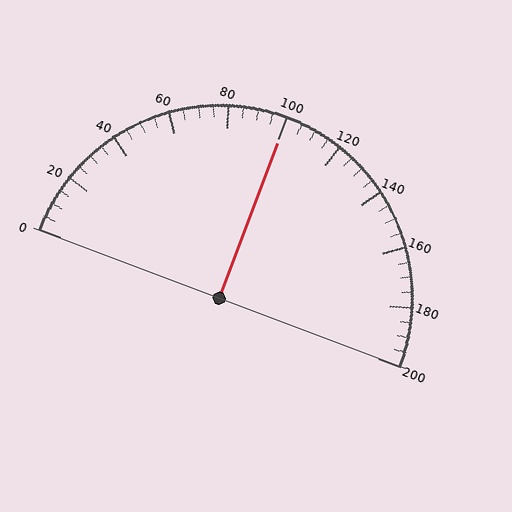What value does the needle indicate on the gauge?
The needle indicates approximately 100.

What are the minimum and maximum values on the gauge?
The gauge ranges from 0 to 200.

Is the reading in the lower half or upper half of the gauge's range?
The reading is in the upper half of the range (0 to 200).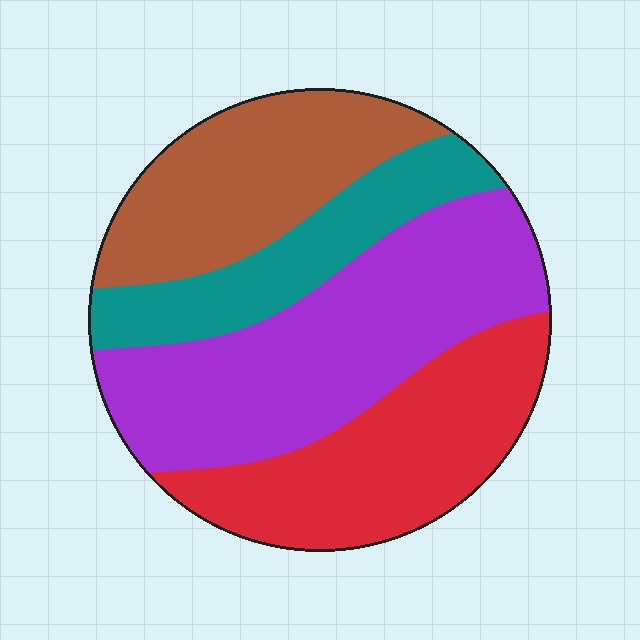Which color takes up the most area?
Purple, at roughly 35%.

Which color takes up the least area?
Teal, at roughly 15%.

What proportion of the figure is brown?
Brown takes up about one fifth (1/5) of the figure.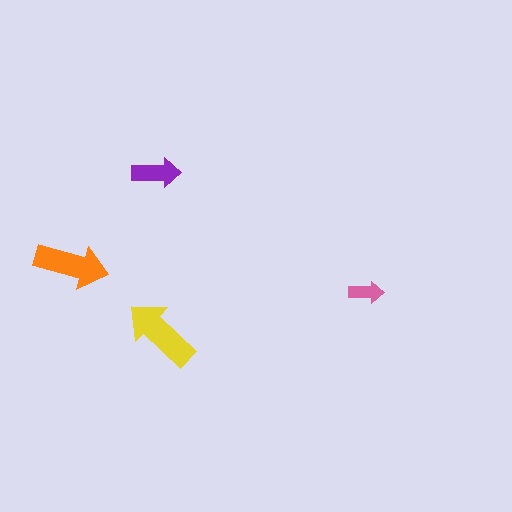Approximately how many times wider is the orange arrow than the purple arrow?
About 1.5 times wider.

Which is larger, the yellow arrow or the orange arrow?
The yellow one.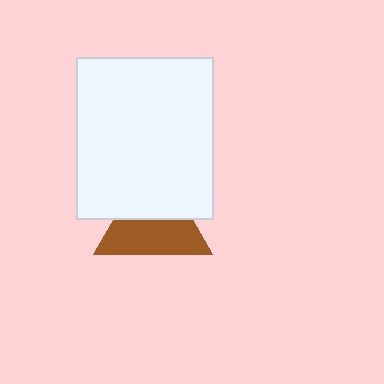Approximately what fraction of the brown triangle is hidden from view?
Roughly 43% of the brown triangle is hidden behind the white rectangle.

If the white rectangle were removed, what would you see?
You would see the complete brown triangle.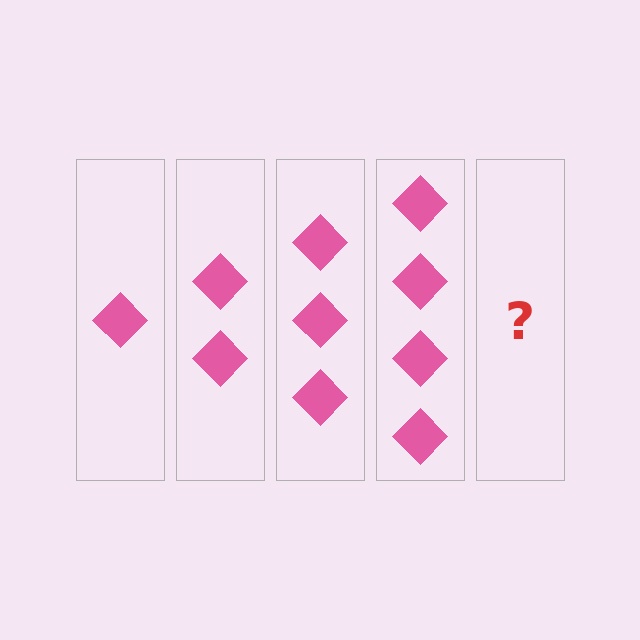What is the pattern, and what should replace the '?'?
The pattern is that each step adds one more diamond. The '?' should be 5 diamonds.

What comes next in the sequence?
The next element should be 5 diamonds.